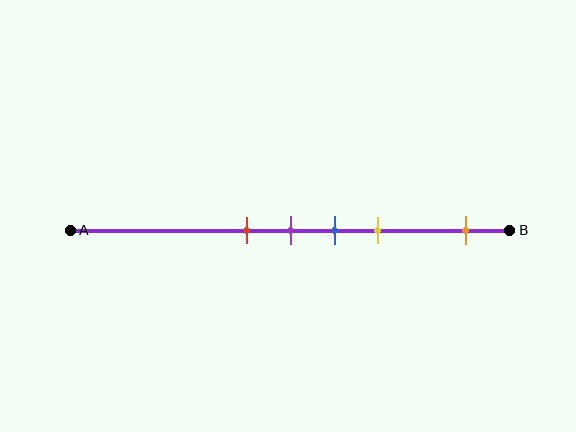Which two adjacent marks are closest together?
The red and purple marks are the closest adjacent pair.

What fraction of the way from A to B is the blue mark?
The blue mark is approximately 60% (0.6) of the way from A to B.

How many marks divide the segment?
There are 5 marks dividing the segment.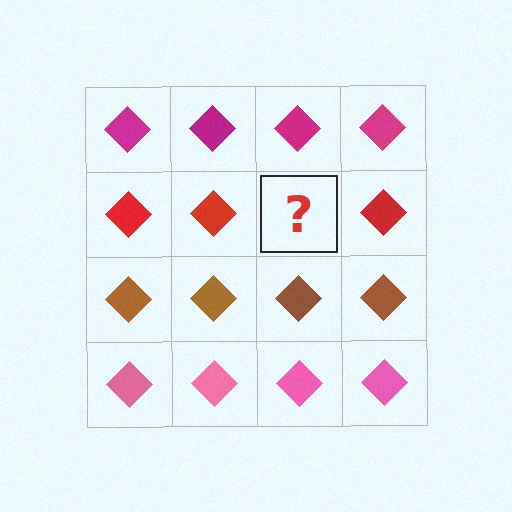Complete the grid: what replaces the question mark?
The question mark should be replaced with a red diamond.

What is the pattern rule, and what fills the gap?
The rule is that each row has a consistent color. The gap should be filled with a red diamond.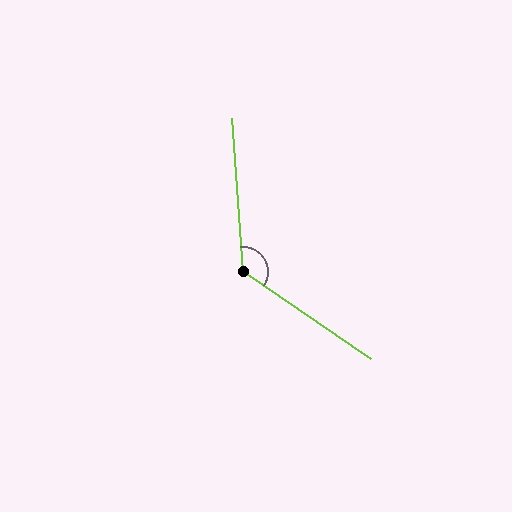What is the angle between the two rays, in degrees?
Approximately 128 degrees.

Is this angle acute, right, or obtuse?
It is obtuse.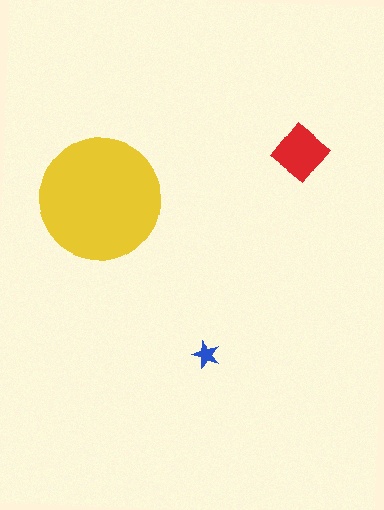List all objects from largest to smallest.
The yellow circle, the red diamond, the blue star.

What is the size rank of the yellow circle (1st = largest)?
1st.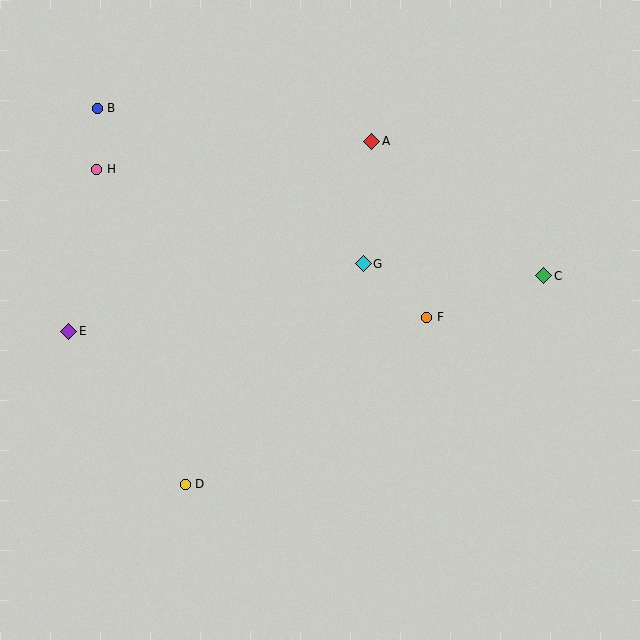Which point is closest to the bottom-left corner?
Point D is closest to the bottom-left corner.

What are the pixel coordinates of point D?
Point D is at (185, 484).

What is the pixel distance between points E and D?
The distance between E and D is 192 pixels.